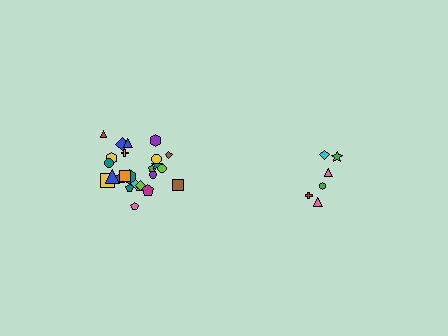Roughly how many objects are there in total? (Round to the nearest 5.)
Roughly 30 objects in total.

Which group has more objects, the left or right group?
The left group.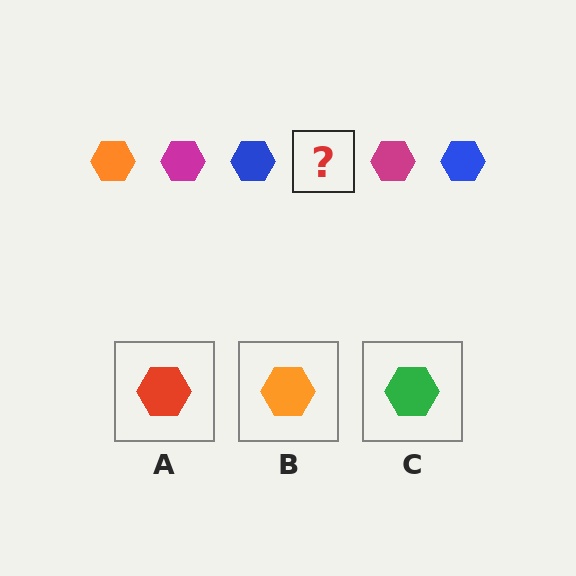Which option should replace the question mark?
Option B.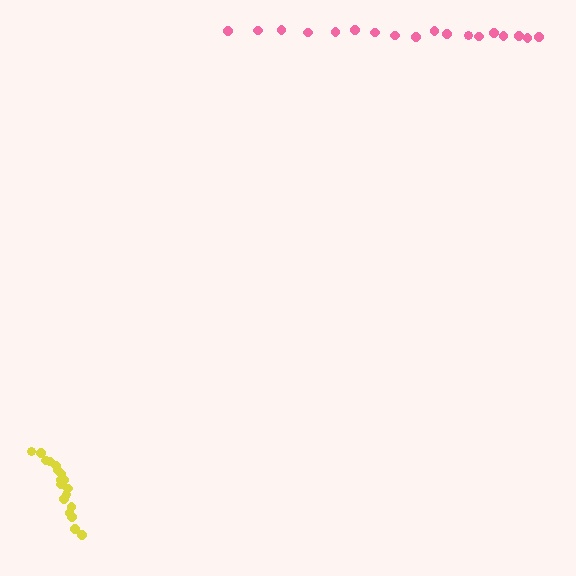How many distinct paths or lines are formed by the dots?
There are 2 distinct paths.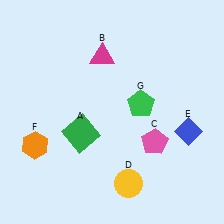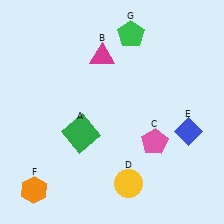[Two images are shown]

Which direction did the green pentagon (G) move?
The green pentagon (G) moved up.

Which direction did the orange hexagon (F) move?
The orange hexagon (F) moved down.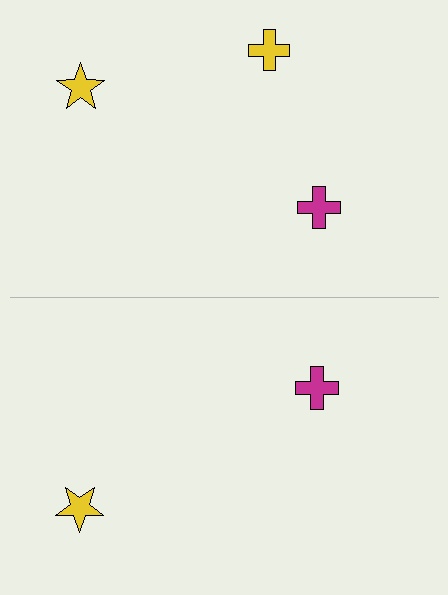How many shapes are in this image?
There are 5 shapes in this image.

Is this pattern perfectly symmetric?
No, the pattern is not perfectly symmetric. A yellow cross is missing from the bottom side.